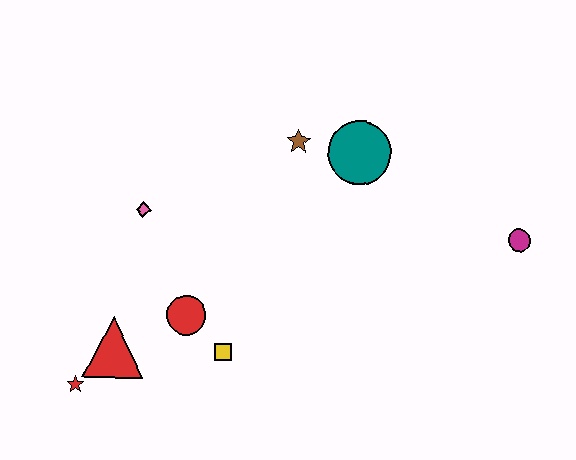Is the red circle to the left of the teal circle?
Yes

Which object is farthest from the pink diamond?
The magenta circle is farthest from the pink diamond.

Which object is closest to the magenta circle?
The teal circle is closest to the magenta circle.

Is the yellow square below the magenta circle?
Yes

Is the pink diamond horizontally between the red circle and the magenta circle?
No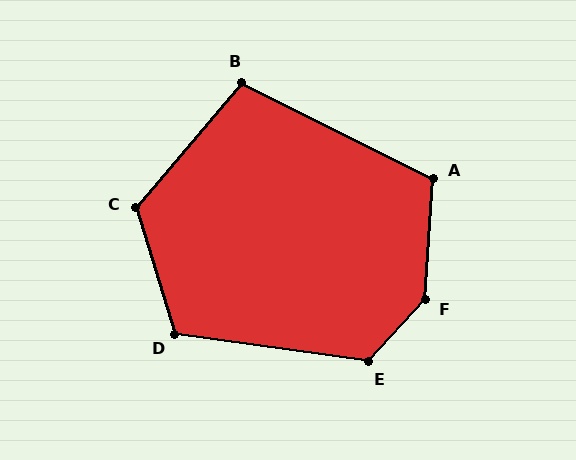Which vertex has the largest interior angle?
F, at approximately 141 degrees.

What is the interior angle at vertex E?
Approximately 125 degrees (obtuse).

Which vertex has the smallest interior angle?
B, at approximately 104 degrees.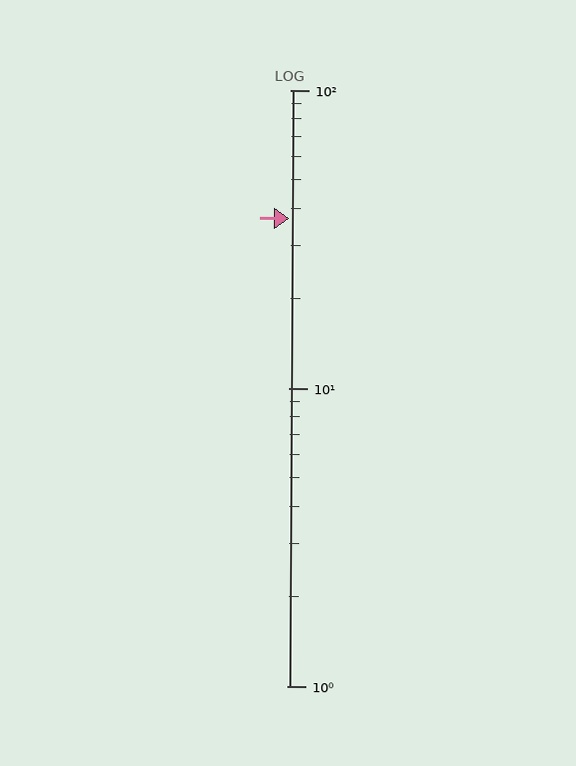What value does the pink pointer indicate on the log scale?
The pointer indicates approximately 37.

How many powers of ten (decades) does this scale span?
The scale spans 2 decades, from 1 to 100.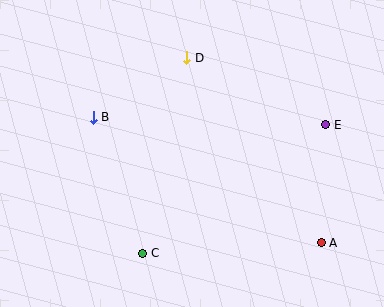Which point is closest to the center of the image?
Point D at (187, 58) is closest to the center.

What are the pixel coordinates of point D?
Point D is at (187, 58).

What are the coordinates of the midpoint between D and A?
The midpoint between D and A is at (254, 150).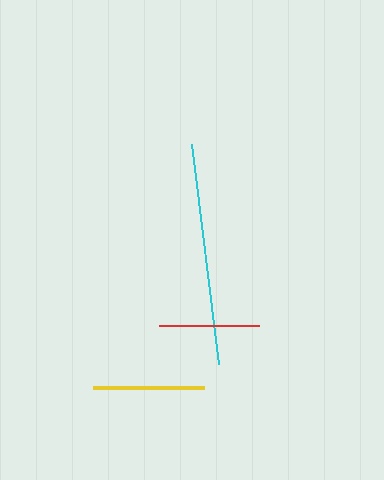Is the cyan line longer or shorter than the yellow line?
The cyan line is longer than the yellow line.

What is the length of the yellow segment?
The yellow segment is approximately 111 pixels long.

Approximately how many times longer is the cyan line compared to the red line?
The cyan line is approximately 2.2 times the length of the red line.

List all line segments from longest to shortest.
From longest to shortest: cyan, yellow, red.